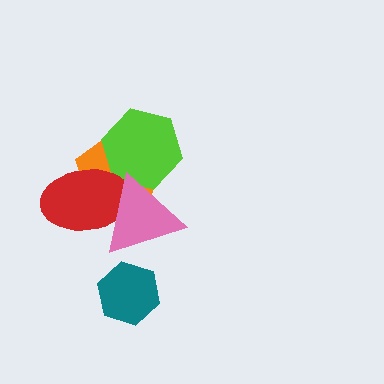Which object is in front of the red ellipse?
The pink triangle is in front of the red ellipse.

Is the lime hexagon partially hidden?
Yes, it is partially covered by another shape.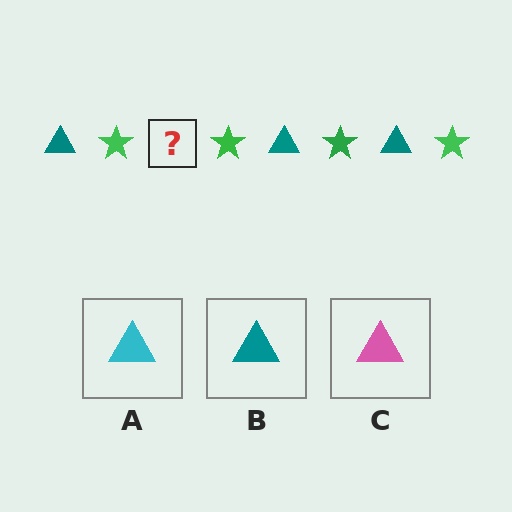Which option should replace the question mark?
Option B.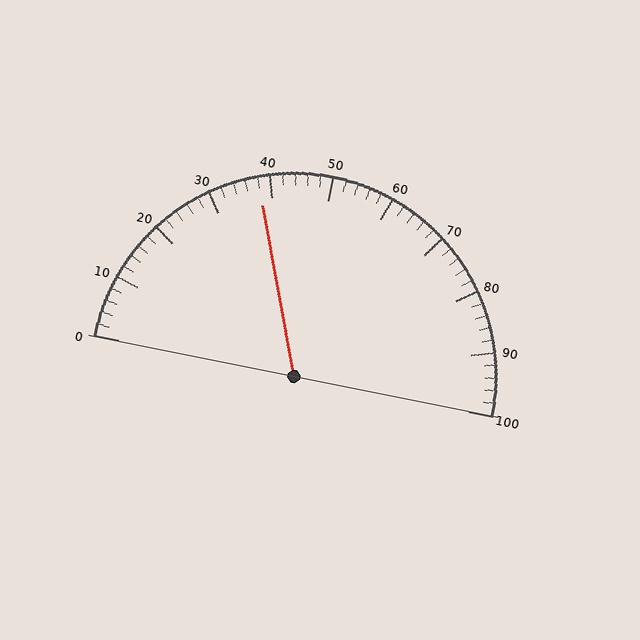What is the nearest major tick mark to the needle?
The nearest major tick mark is 40.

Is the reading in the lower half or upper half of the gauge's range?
The reading is in the lower half of the range (0 to 100).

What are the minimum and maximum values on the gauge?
The gauge ranges from 0 to 100.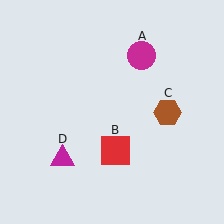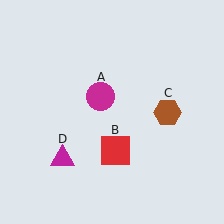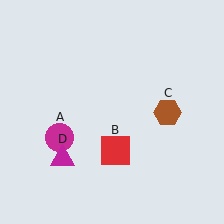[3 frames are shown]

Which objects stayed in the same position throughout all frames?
Red square (object B) and brown hexagon (object C) and magenta triangle (object D) remained stationary.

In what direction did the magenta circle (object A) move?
The magenta circle (object A) moved down and to the left.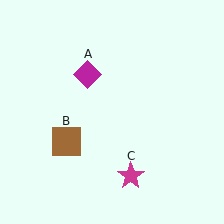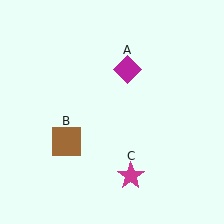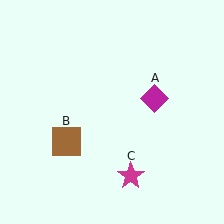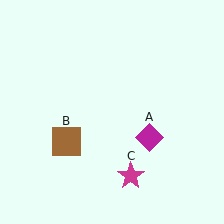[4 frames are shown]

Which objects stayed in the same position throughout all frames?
Brown square (object B) and magenta star (object C) remained stationary.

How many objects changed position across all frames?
1 object changed position: magenta diamond (object A).